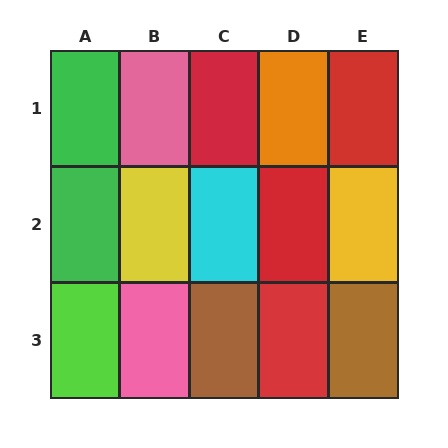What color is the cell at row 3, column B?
Pink.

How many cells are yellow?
2 cells are yellow.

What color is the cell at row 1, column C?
Red.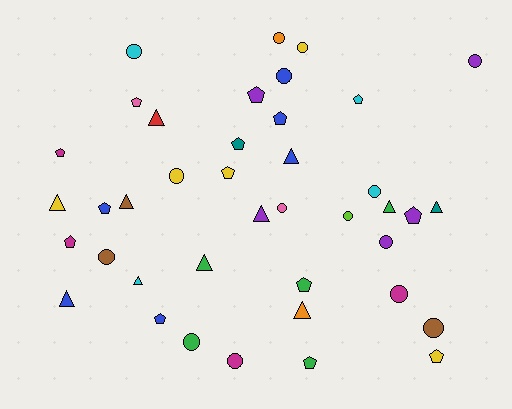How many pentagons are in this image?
There are 14 pentagons.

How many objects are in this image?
There are 40 objects.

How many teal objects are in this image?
There are 2 teal objects.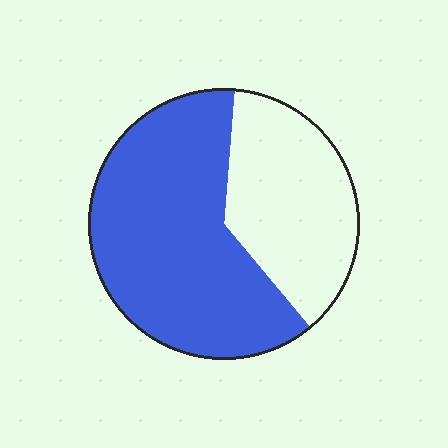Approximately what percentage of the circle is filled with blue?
Approximately 60%.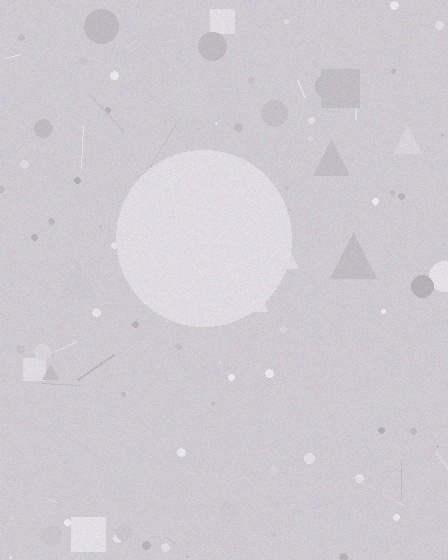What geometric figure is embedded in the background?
A circle is embedded in the background.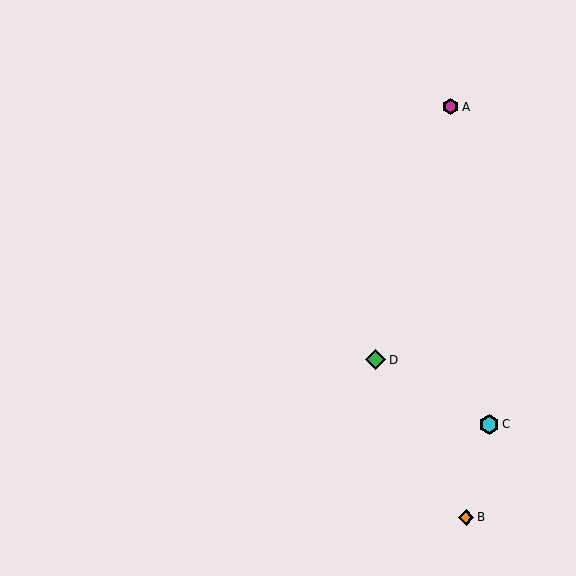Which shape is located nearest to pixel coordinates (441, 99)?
The magenta hexagon (labeled A) at (451, 107) is nearest to that location.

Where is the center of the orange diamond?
The center of the orange diamond is at (466, 517).